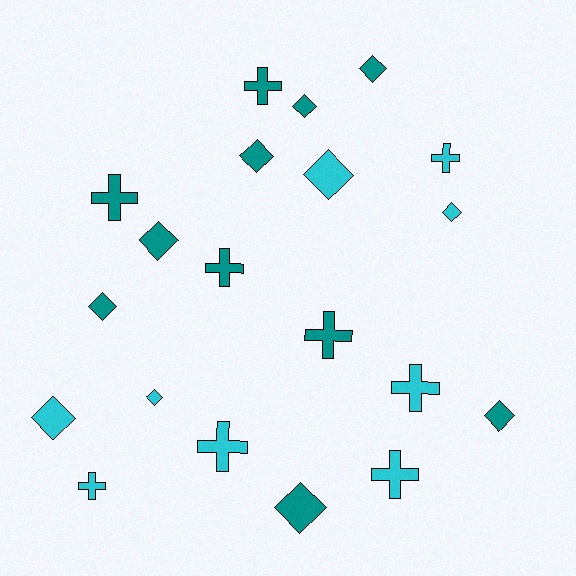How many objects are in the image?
There are 20 objects.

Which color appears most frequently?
Teal, with 11 objects.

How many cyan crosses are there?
There are 5 cyan crosses.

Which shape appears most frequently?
Diamond, with 11 objects.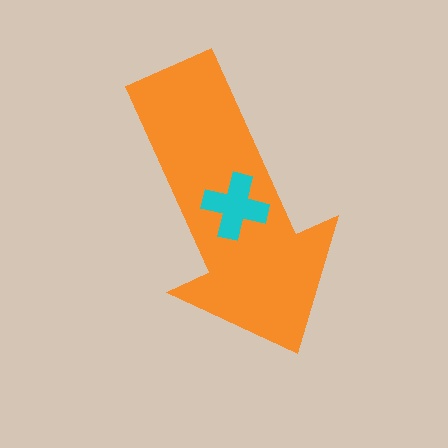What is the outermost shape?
The orange arrow.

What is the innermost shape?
The cyan cross.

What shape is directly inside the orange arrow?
The cyan cross.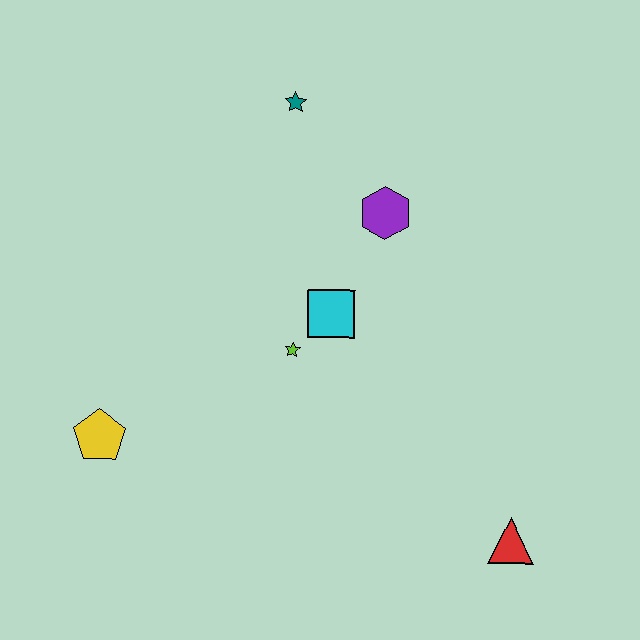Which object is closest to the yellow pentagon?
The lime star is closest to the yellow pentagon.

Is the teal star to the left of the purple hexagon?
Yes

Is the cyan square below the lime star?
No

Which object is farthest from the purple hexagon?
The yellow pentagon is farthest from the purple hexagon.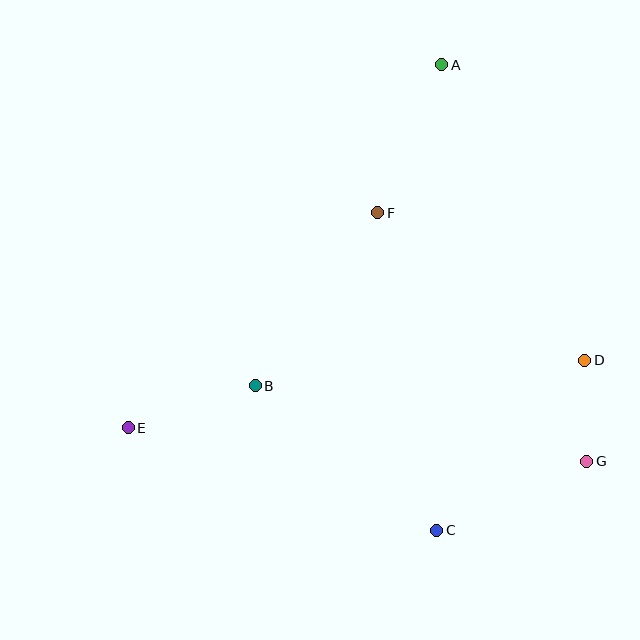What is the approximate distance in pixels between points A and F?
The distance between A and F is approximately 161 pixels.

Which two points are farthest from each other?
Points A and E are farthest from each other.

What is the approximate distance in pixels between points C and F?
The distance between C and F is approximately 323 pixels.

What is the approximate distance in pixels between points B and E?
The distance between B and E is approximately 134 pixels.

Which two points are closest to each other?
Points D and G are closest to each other.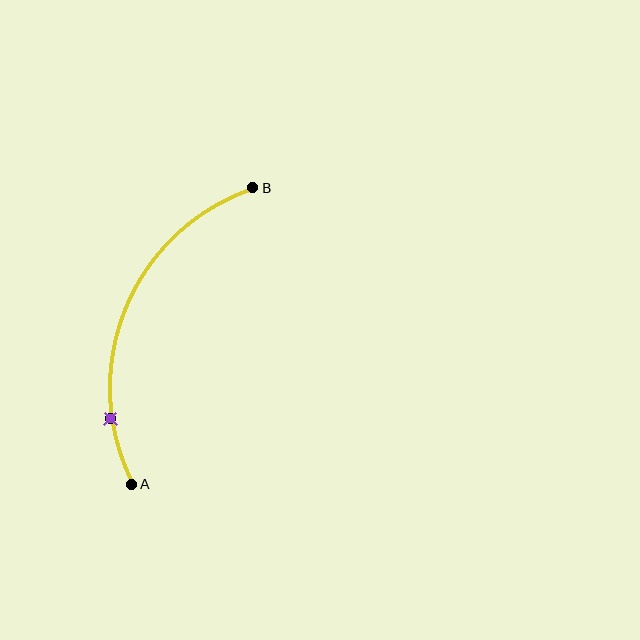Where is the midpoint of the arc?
The arc midpoint is the point on the curve farthest from the straight line joining A and B. It sits to the left of that line.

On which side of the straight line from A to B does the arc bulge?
The arc bulges to the left of the straight line connecting A and B.